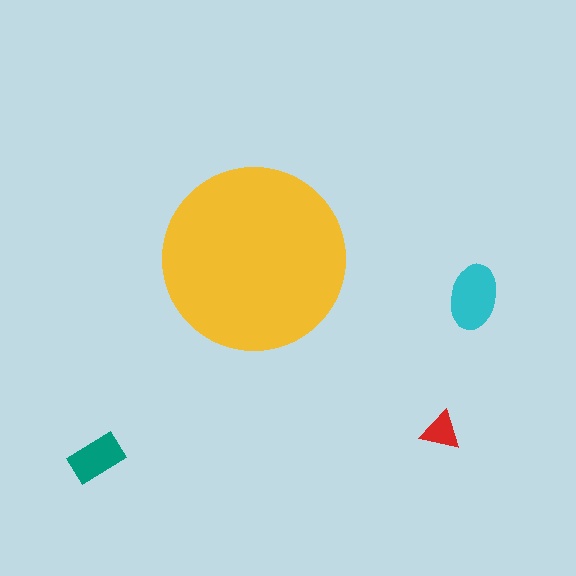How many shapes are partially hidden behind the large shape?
0 shapes are partially hidden.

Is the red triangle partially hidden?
No, the red triangle is fully visible.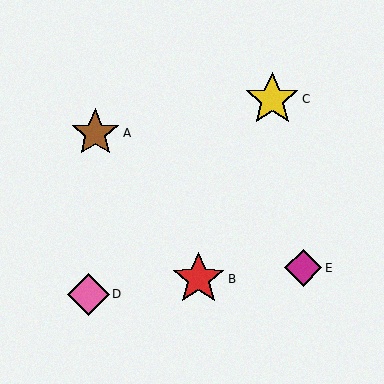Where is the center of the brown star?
The center of the brown star is at (95, 133).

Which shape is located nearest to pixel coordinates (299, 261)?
The magenta diamond (labeled E) at (303, 268) is nearest to that location.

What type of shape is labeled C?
Shape C is a yellow star.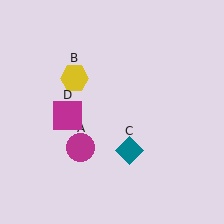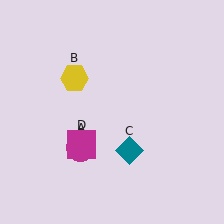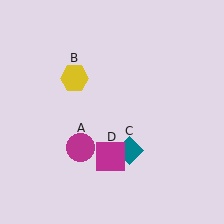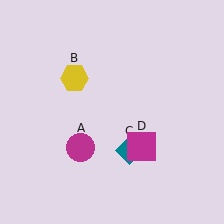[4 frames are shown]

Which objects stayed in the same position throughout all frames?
Magenta circle (object A) and yellow hexagon (object B) and teal diamond (object C) remained stationary.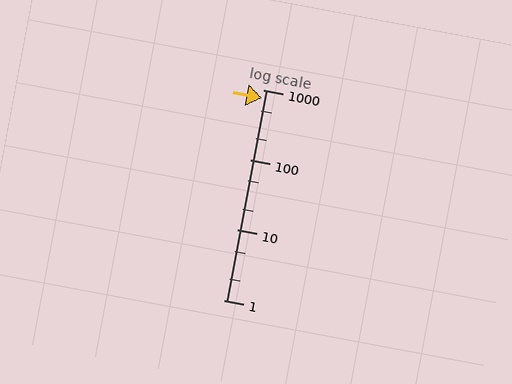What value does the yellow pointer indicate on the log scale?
The pointer indicates approximately 760.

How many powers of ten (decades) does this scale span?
The scale spans 3 decades, from 1 to 1000.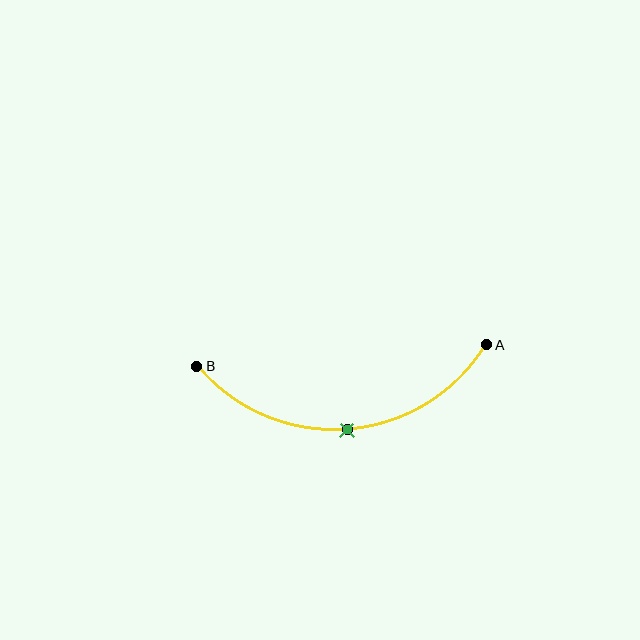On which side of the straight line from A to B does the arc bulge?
The arc bulges below the straight line connecting A and B.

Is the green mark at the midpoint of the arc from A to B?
Yes. The green mark lies on the arc at equal arc-length from both A and B — it is the arc midpoint.